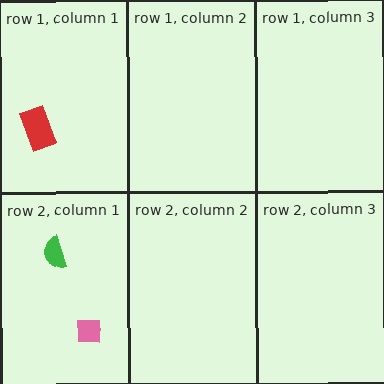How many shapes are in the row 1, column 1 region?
1.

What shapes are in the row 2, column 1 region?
The green semicircle, the pink square.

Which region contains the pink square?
The row 2, column 1 region.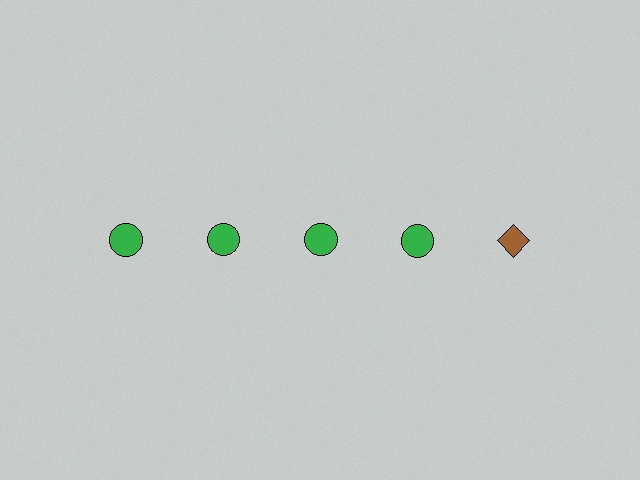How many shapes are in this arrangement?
There are 5 shapes arranged in a grid pattern.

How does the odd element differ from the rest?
It differs in both color (brown instead of green) and shape (diamond instead of circle).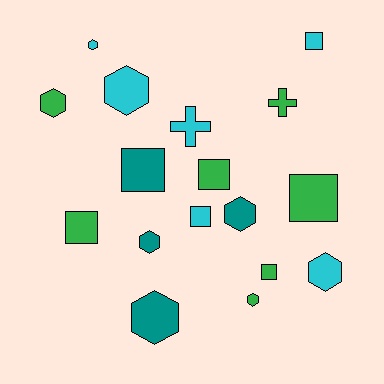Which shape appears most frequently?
Hexagon, with 8 objects.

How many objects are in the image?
There are 17 objects.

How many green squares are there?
There are 4 green squares.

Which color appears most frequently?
Green, with 7 objects.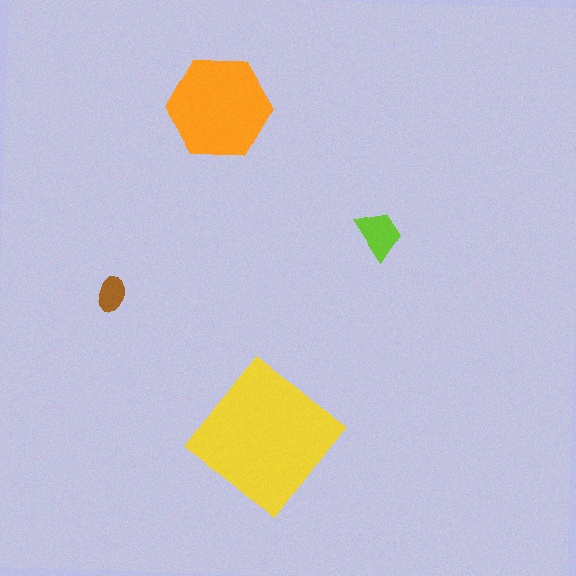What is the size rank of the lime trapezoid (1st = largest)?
3rd.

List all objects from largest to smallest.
The yellow diamond, the orange hexagon, the lime trapezoid, the brown ellipse.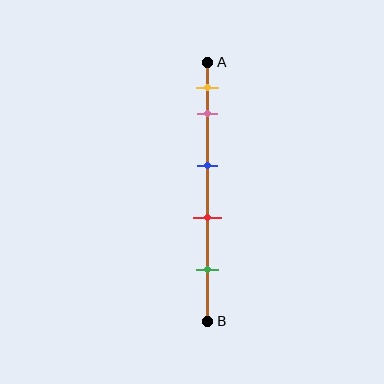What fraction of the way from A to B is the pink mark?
The pink mark is approximately 20% (0.2) of the way from A to B.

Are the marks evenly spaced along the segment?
No, the marks are not evenly spaced.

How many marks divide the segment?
There are 5 marks dividing the segment.